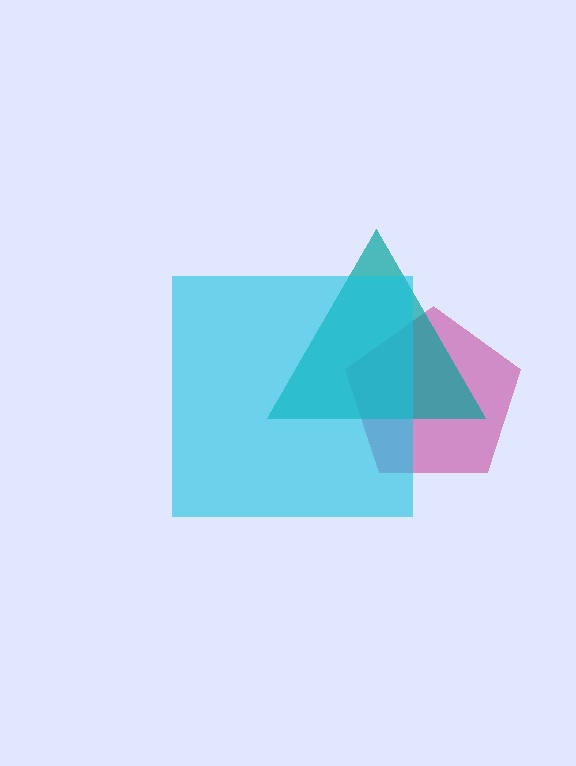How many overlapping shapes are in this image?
There are 3 overlapping shapes in the image.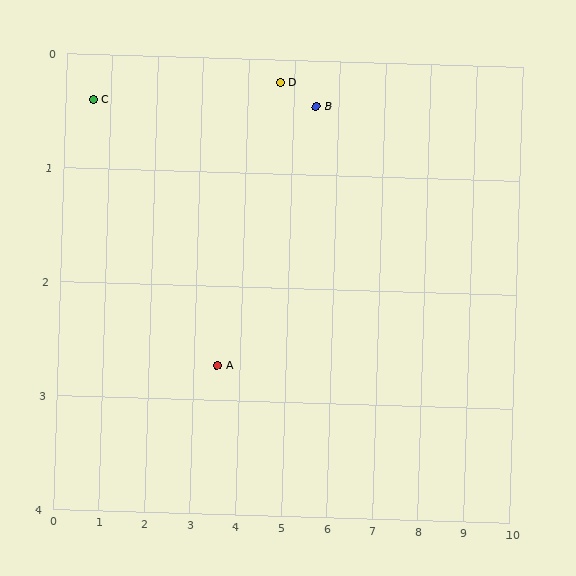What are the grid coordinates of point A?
Point A is at approximately (3.5, 2.7).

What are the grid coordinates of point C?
Point C is at approximately (0.6, 0.4).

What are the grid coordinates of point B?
Point B is at approximately (5.5, 0.4).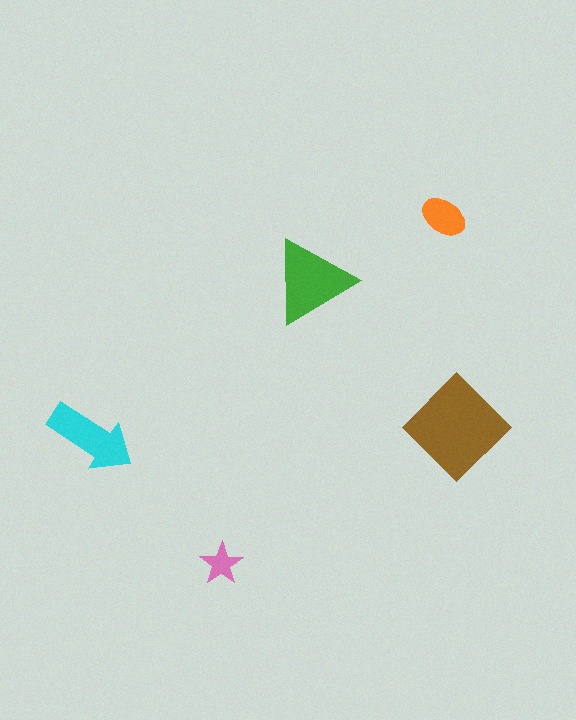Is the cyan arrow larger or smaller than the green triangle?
Smaller.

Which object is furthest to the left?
The cyan arrow is leftmost.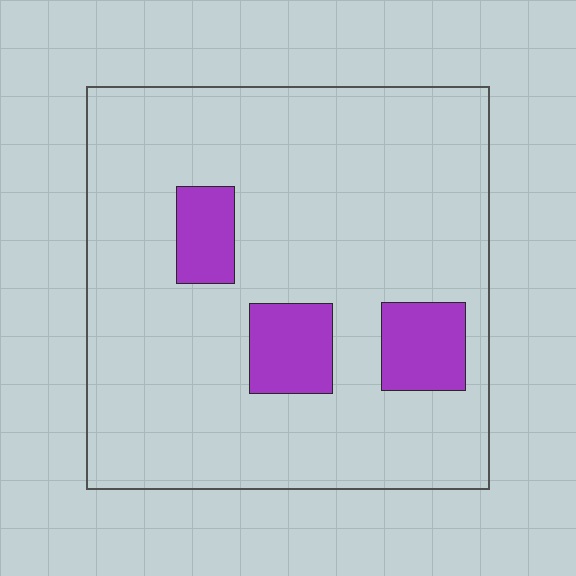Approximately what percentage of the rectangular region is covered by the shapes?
Approximately 15%.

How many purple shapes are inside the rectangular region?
3.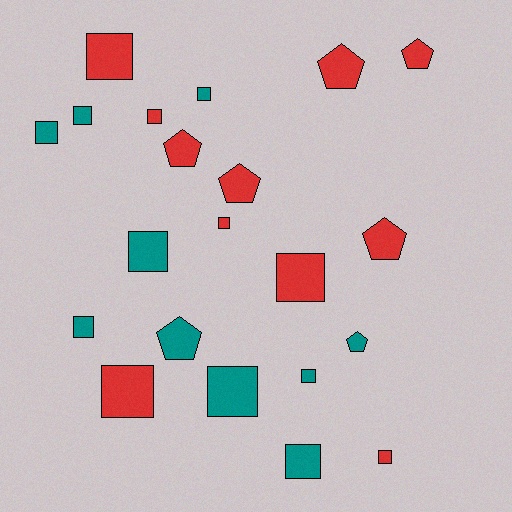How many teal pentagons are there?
There are 2 teal pentagons.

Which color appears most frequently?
Red, with 11 objects.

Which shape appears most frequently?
Square, with 14 objects.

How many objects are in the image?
There are 21 objects.